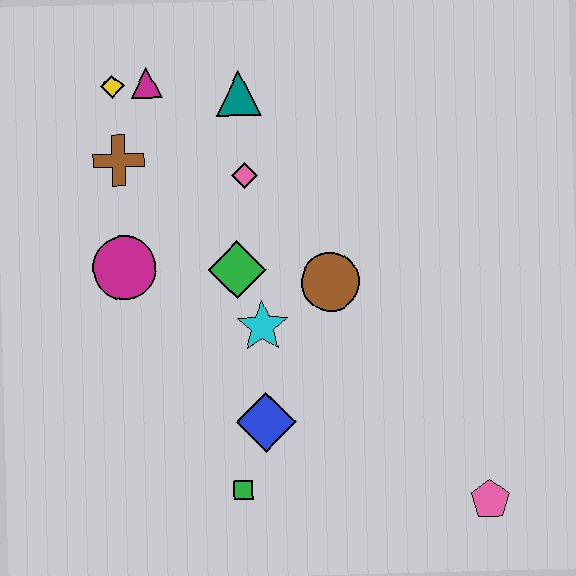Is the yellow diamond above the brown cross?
Yes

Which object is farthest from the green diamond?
The pink pentagon is farthest from the green diamond.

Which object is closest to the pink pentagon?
The blue diamond is closest to the pink pentagon.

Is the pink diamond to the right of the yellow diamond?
Yes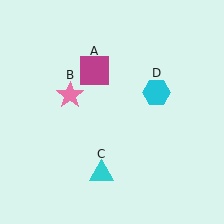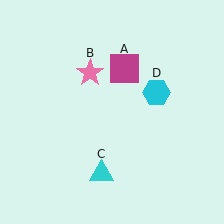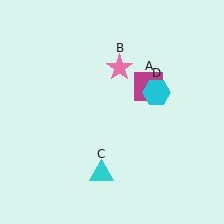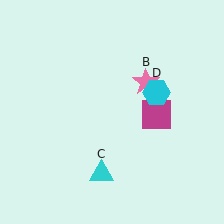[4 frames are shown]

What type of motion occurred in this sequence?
The magenta square (object A), pink star (object B) rotated clockwise around the center of the scene.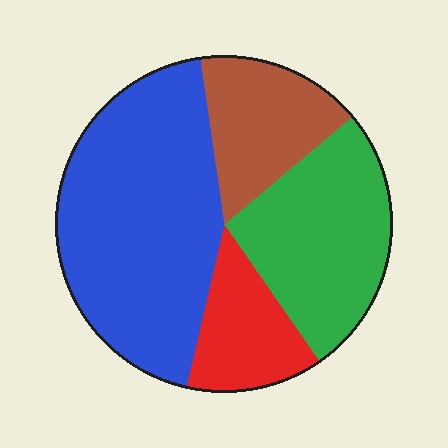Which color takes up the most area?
Blue, at roughly 45%.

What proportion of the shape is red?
Red covers 13% of the shape.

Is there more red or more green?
Green.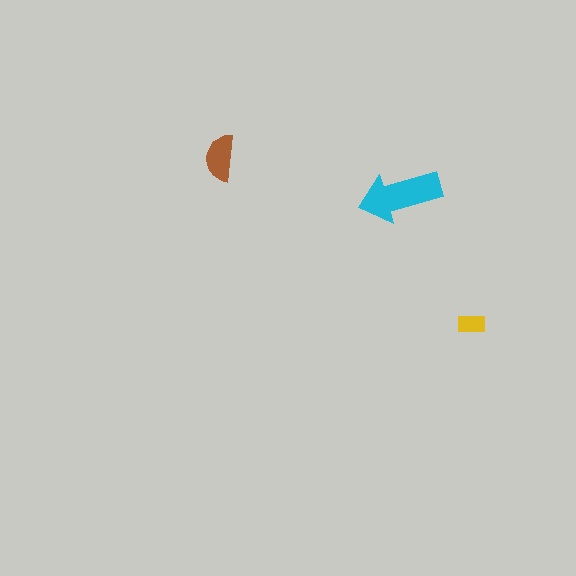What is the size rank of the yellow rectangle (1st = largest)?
3rd.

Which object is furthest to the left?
The brown semicircle is leftmost.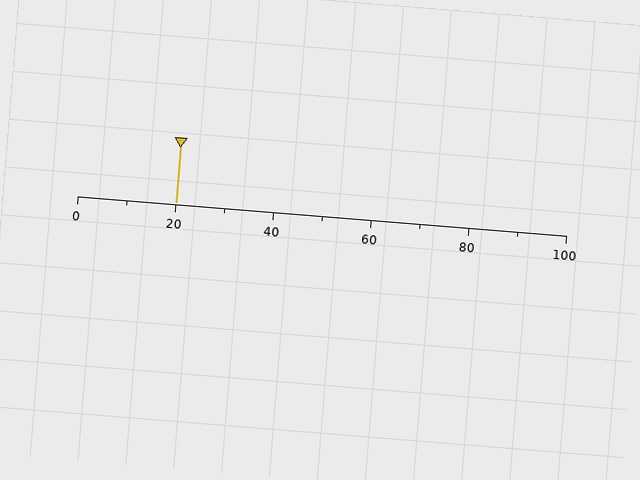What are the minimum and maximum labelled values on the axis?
The axis runs from 0 to 100.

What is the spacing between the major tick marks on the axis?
The major ticks are spaced 20 apart.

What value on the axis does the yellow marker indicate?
The marker indicates approximately 20.